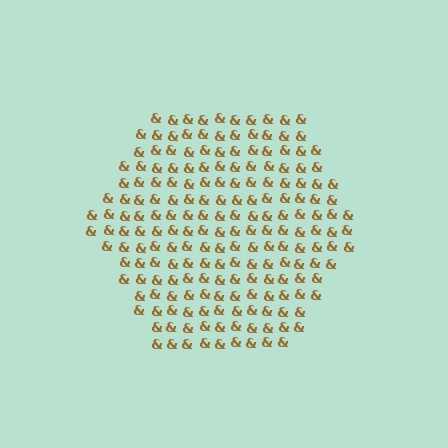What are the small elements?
The small elements are ampersands.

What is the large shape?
The large shape is a hexagon.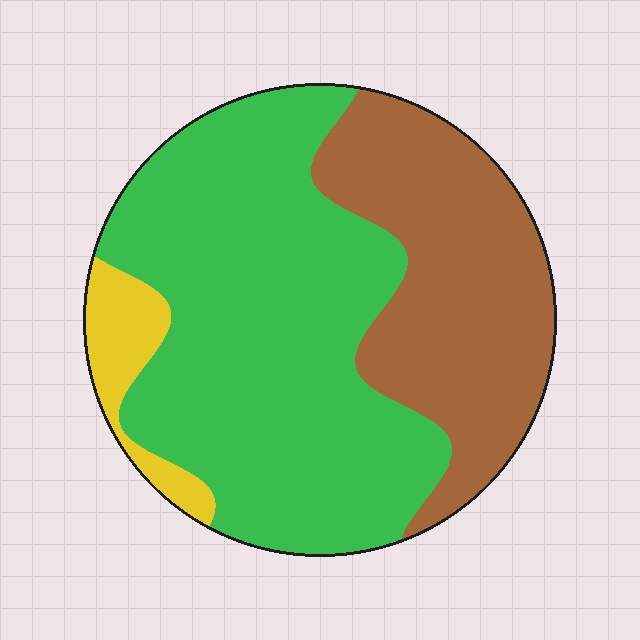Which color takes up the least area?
Yellow, at roughly 5%.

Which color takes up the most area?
Green, at roughly 60%.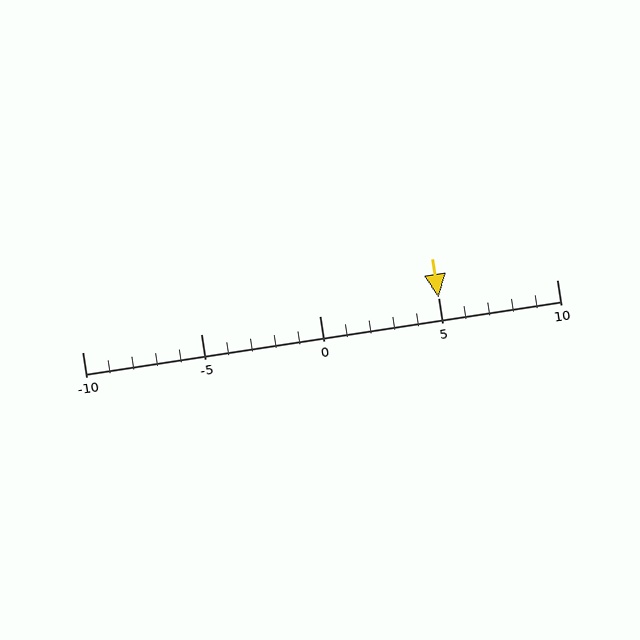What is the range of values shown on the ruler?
The ruler shows values from -10 to 10.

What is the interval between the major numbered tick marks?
The major tick marks are spaced 5 units apart.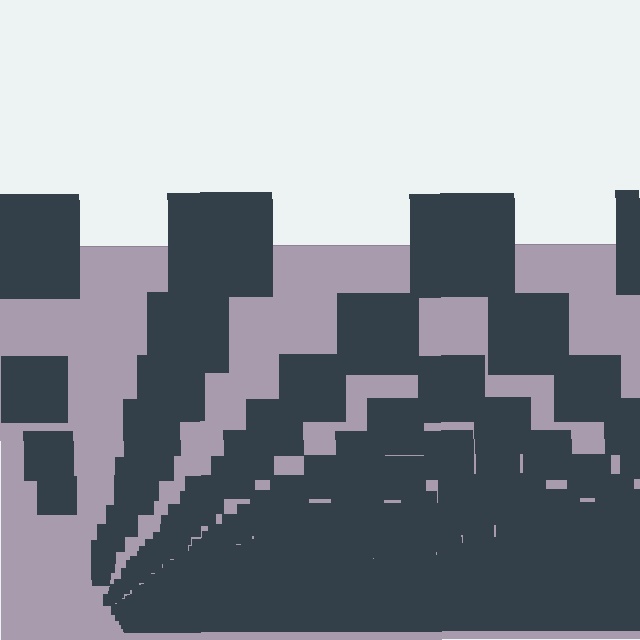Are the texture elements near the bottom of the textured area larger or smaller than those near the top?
Smaller. The gradient is inverted — elements near the bottom are smaller and denser.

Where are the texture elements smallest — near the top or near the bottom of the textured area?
Near the bottom.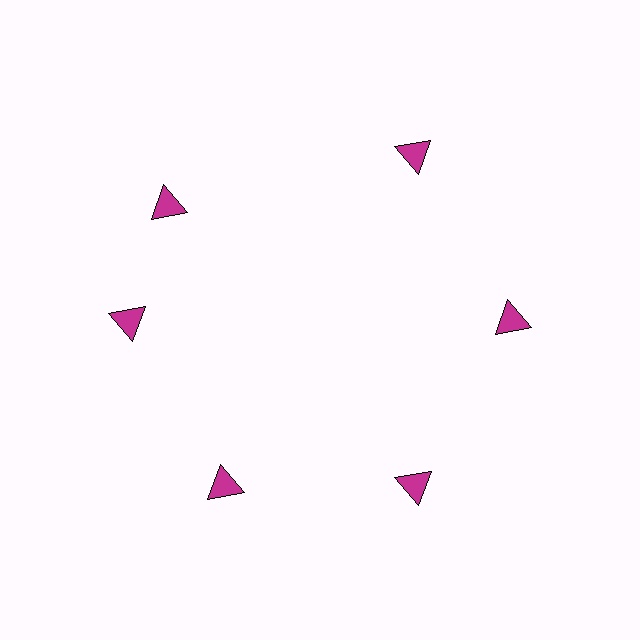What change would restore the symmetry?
The symmetry would be restored by rotating it back into even spacing with its neighbors so that all 6 triangles sit at equal angles and equal distance from the center.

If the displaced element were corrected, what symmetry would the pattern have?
It would have 6-fold rotational symmetry — the pattern would map onto itself every 60 degrees.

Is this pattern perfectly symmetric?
No. The 6 magenta triangles are arranged in a ring, but one element near the 11 o'clock position is rotated out of alignment along the ring, breaking the 6-fold rotational symmetry.